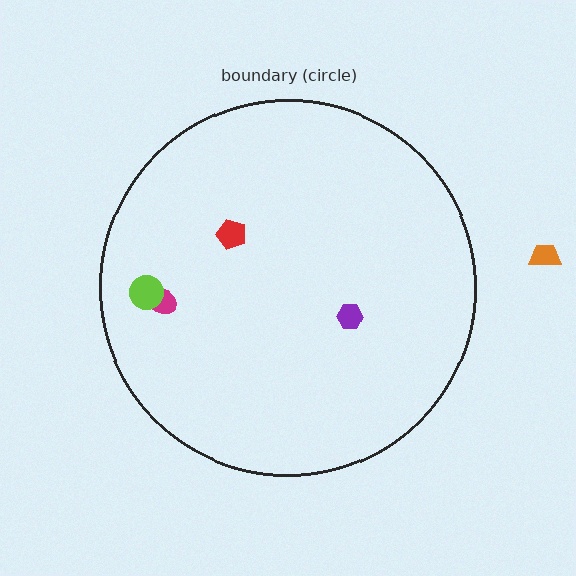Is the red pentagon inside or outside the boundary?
Inside.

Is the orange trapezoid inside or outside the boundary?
Outside.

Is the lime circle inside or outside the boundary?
Inside.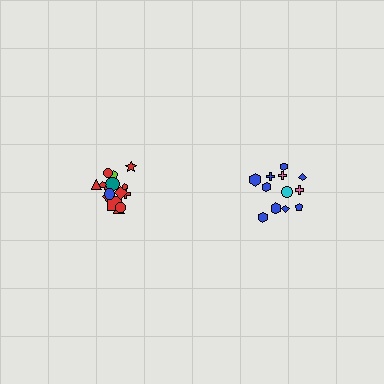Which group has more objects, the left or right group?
The left group.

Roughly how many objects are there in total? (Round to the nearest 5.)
Roughly 25 objects in total.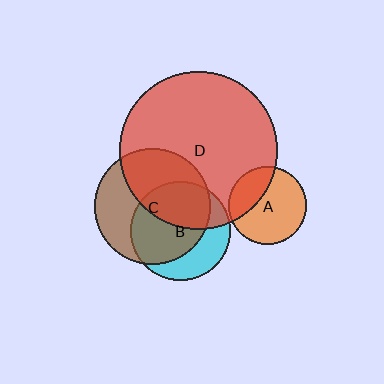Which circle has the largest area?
Circle D (red).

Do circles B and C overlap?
Yes.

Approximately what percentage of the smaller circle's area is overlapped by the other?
Approximately 65%.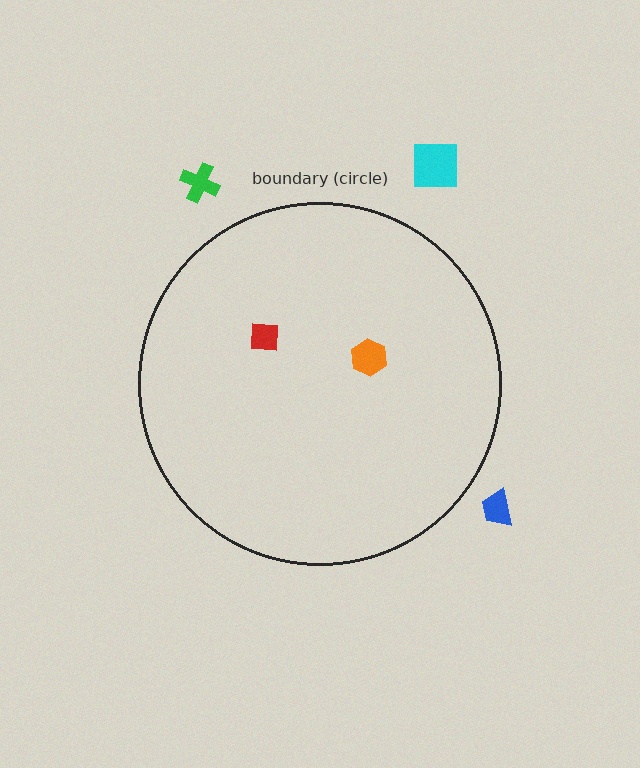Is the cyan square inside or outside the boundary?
Outside.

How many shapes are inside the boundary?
2 inside, 3 outside.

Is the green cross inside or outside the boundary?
Outside.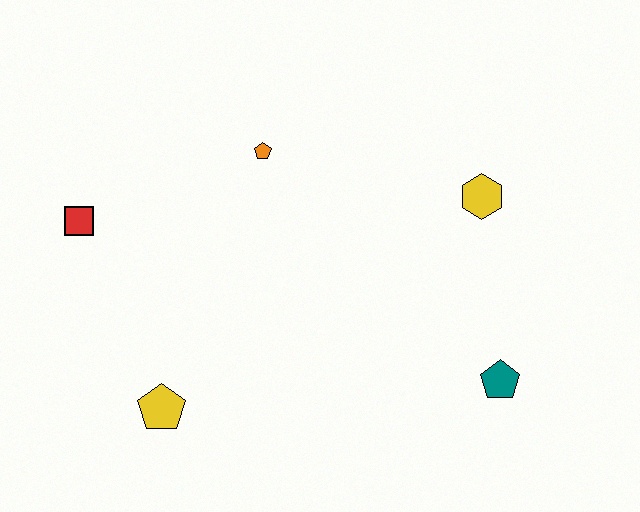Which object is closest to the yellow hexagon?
The teal pentagon is closest to the yellow hexagon.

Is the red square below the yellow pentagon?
No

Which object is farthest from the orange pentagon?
The teal pentagon is farthest from the orange pentagon.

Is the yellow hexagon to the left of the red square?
No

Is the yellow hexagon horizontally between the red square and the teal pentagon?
Yes